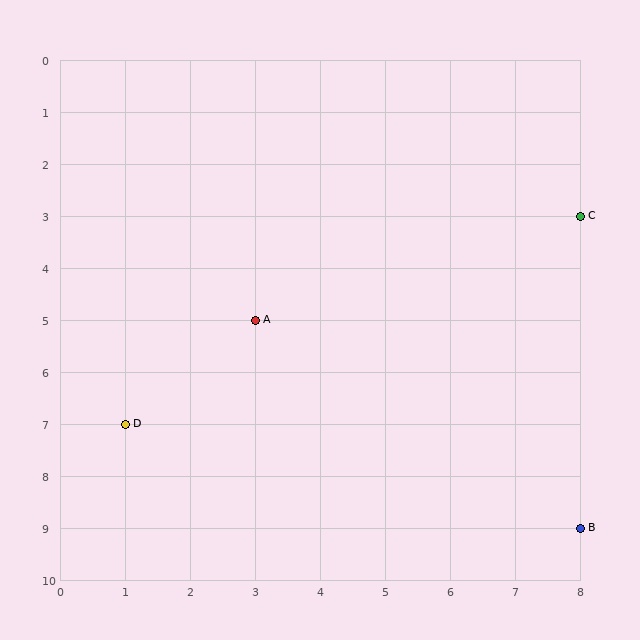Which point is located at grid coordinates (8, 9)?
Point B is at (8, 9).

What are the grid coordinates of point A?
Point A is at grid coordinates (3, 5).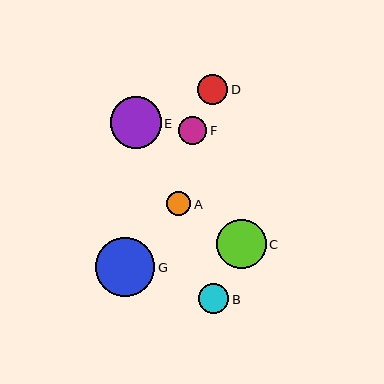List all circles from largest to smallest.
From largest to smallest: G, E, C, B, D, F, A.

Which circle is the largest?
Circle G is the largest with a size of approximately 59 pixels.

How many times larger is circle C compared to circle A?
Circle C is approximately 2.0 times the size of circle A.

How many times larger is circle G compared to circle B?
Circle G is approximately 1.9 times the size of circle B.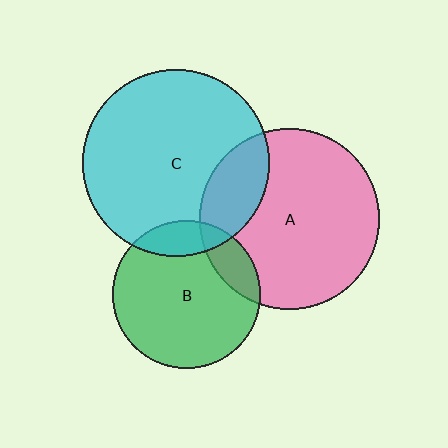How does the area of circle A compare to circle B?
Approximately 1.5 times.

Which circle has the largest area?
Circle C (cyan).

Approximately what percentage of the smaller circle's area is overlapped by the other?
Approximately 20%.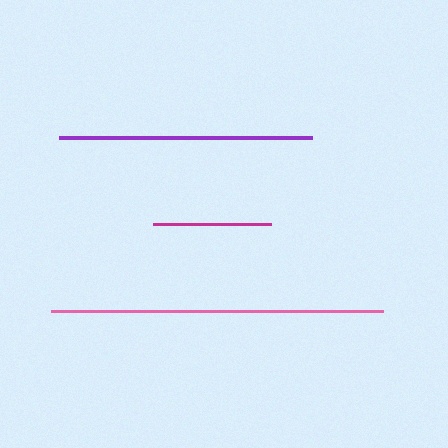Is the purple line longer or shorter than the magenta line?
The purple line is longer than the magenta line.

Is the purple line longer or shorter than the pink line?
The pink line is longer than the purple line.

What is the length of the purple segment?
The purple segment is approximately 253 pixels long.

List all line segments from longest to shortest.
From longest to shortest: pink, purple, magenta.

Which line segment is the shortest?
The magenta line is the shortest at approximately 118 pixels.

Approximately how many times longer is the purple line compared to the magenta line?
The purple line is approximately 2.1 times the length of the magenta line.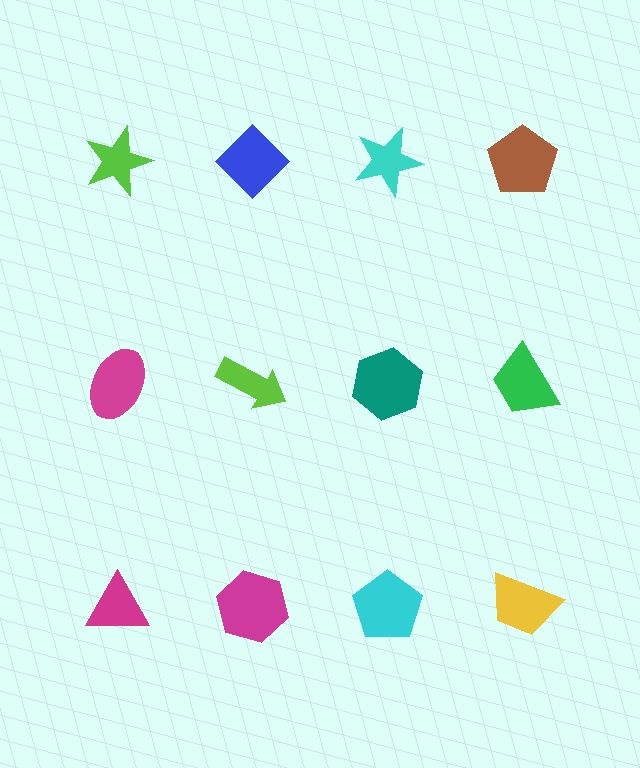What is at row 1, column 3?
A cyan star.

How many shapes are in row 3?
4 shapes.